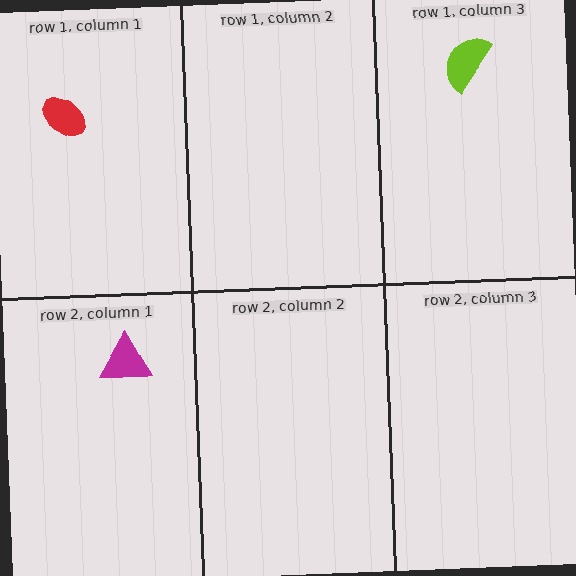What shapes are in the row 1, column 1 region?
The red ellipse.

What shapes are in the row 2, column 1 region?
The magenta triangle.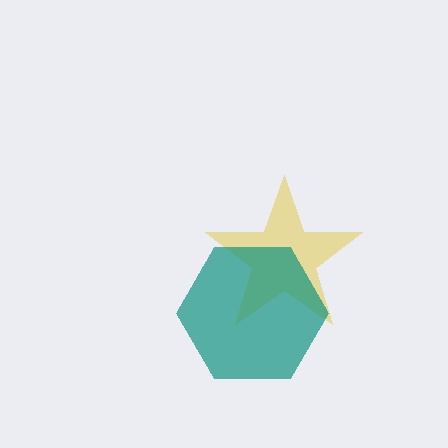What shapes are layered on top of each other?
The layered shapes are: a yellow star, a teal hexagon.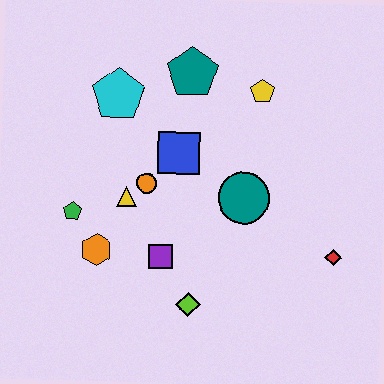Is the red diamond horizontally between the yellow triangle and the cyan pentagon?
No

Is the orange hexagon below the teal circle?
Yes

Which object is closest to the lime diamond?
The purple square is closest to the lime diamond.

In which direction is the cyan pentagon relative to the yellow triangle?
The cyan pentagon is above the yellow triangle.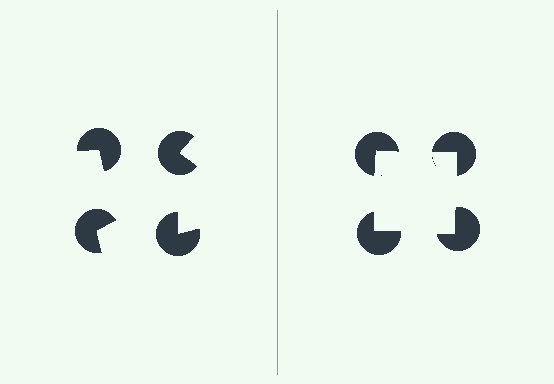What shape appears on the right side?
An illusory square.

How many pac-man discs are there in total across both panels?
8 — 4 on each side.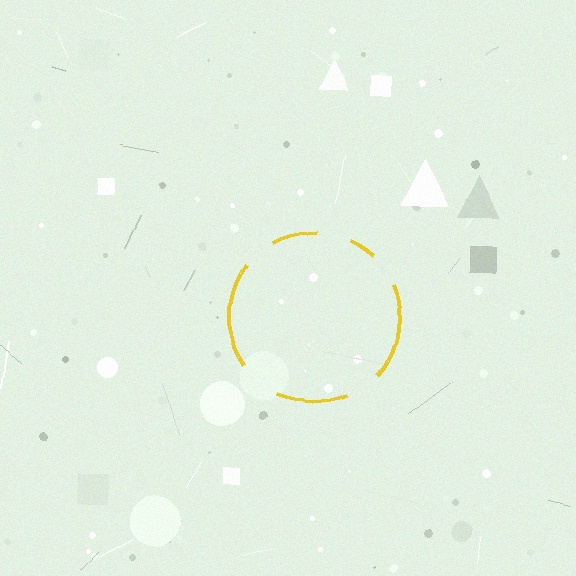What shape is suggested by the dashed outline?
The dashed outline suggests a circle.